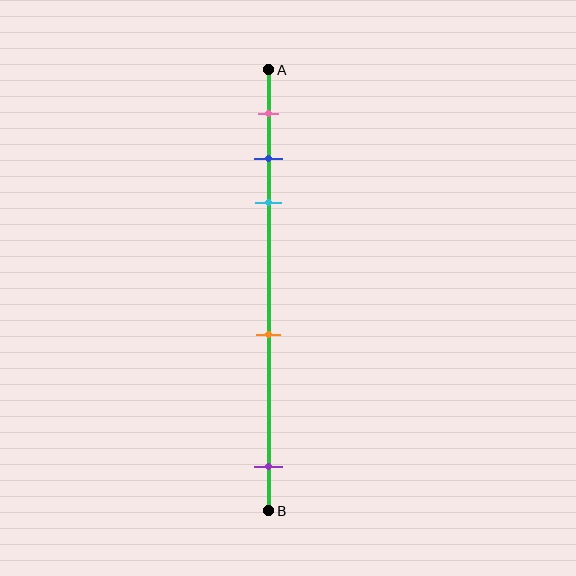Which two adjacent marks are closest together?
The blue and cyan marks are the closest adjacent pair.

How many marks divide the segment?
There are 5 marks dividing the segment.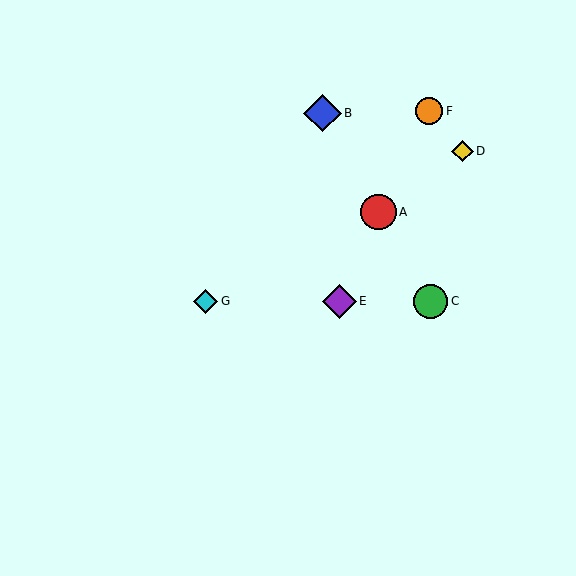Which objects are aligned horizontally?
Objects C, E, G are aligned horizontally.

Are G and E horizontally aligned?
Yes, both are at y≈301.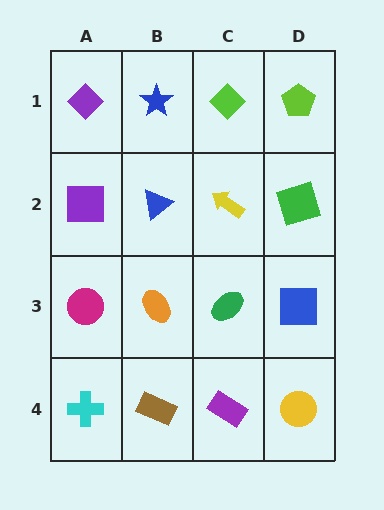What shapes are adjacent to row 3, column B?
A blue triangle (row 2, column B), a brown rectangle (row 4, column B), a magenta circle (row 3, column A), a green ellipse (row 3, column C).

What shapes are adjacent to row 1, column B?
A blue triangle (row 2, column B), a purple diamond (row 1, column A), a lime diamond (row 1, column C).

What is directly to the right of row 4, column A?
A brown rectangle.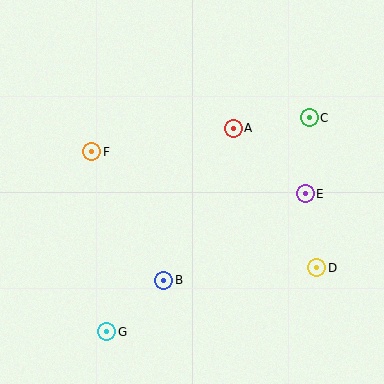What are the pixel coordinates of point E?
Point E is at (305, 194).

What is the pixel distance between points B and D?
The distance between B and D is 153 pixels.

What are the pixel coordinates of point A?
Point A is at (233, 128).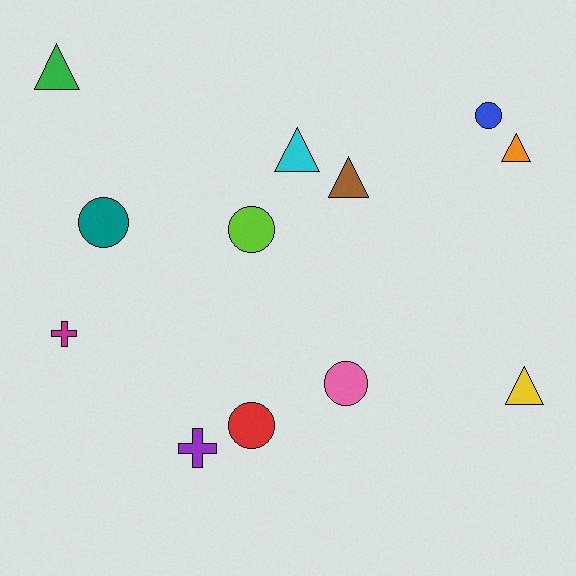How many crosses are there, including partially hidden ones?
There are 2 crosses.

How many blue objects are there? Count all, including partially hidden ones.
There is 1 blue object.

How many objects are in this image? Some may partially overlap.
There are 12 objects.